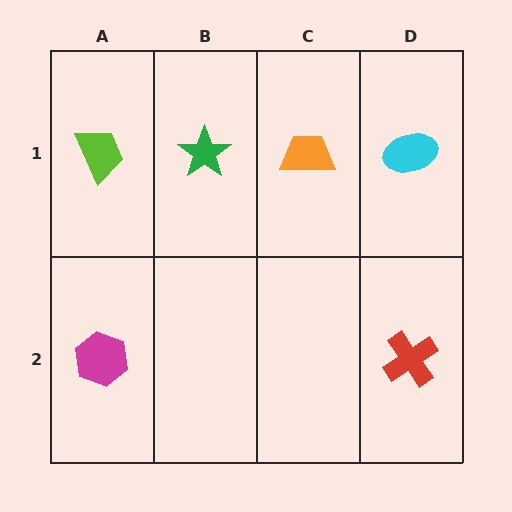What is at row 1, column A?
A lime trapezoid.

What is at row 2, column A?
A magenta hexagon.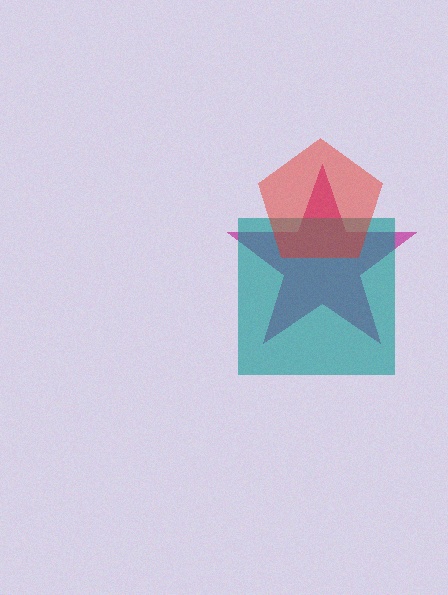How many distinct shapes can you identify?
There are 3 distinct shapes: a magenta star, a teal square, a red pentagon.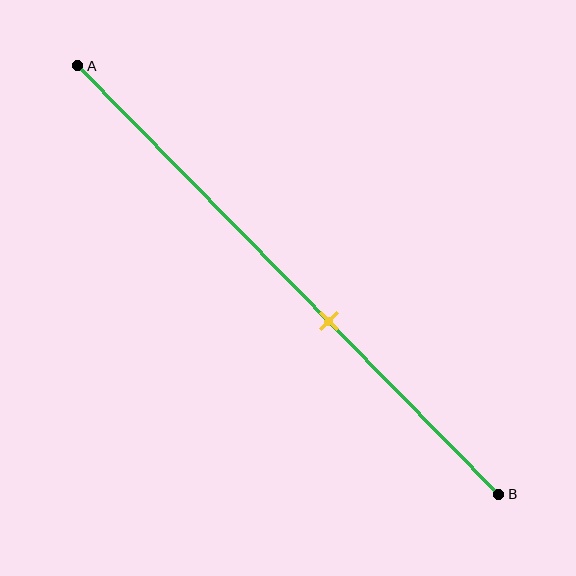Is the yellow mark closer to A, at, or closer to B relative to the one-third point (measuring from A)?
The yellow mark is closer to point B than the one-third point of segment AB.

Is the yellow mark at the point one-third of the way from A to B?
No, the mark is at about 60% from A, not at the 33% one-third point.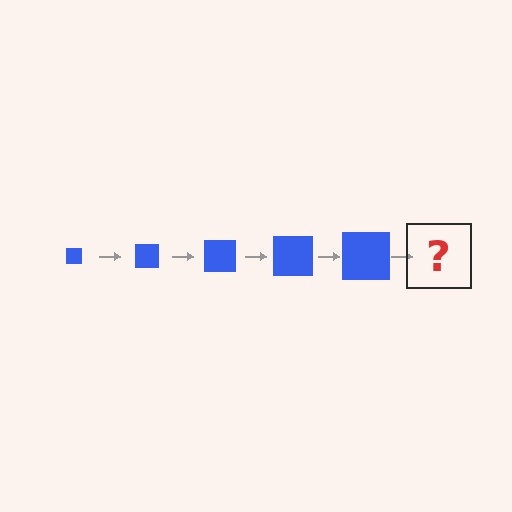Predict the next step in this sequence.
The next step is a blue square, larger than the previous one.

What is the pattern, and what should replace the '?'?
The pattern is that the square gets progressively larger each step. The '?' should be a blue square, larger than the previous one.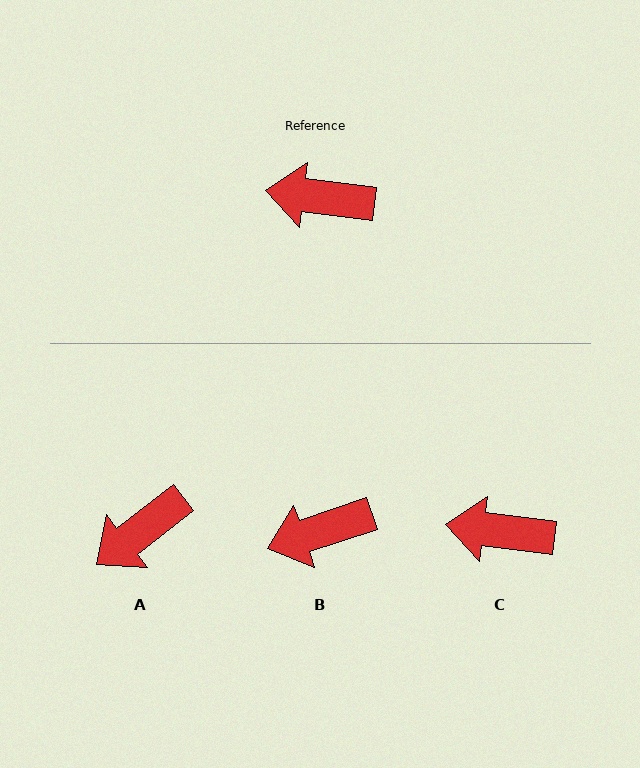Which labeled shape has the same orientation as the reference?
C.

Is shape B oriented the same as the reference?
No, it is off by about 26 degrees.